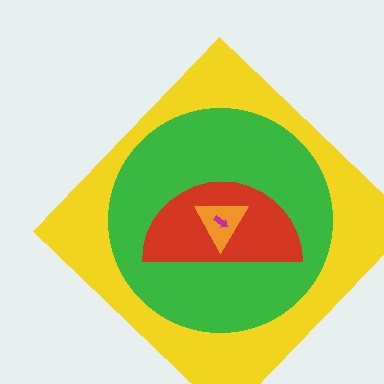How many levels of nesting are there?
5.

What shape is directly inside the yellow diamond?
The green circle.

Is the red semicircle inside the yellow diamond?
Yes.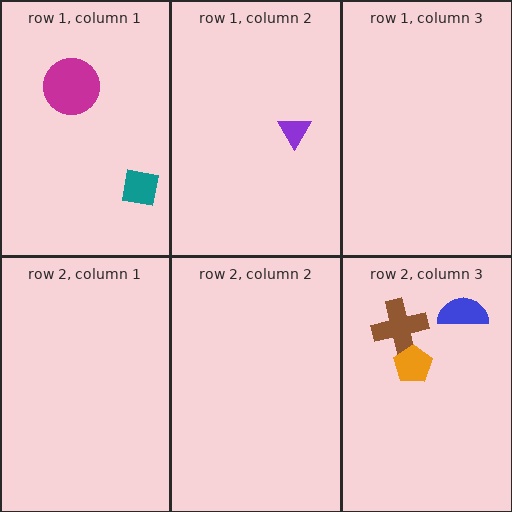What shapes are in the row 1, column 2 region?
The purple triangle.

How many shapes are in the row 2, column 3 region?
3.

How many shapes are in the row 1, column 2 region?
1.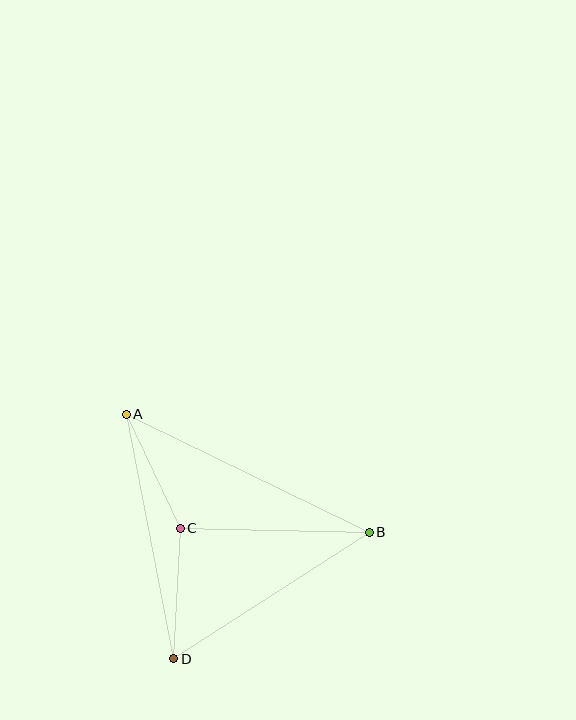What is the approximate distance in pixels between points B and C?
The distance between B and C is approximately 189 pixels.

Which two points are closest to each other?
Points A and C are closest to each other.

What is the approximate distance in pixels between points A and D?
The distance between A and D is approximately 249 pixels.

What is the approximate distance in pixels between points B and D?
The distance between B and D is approximately 233 pixels.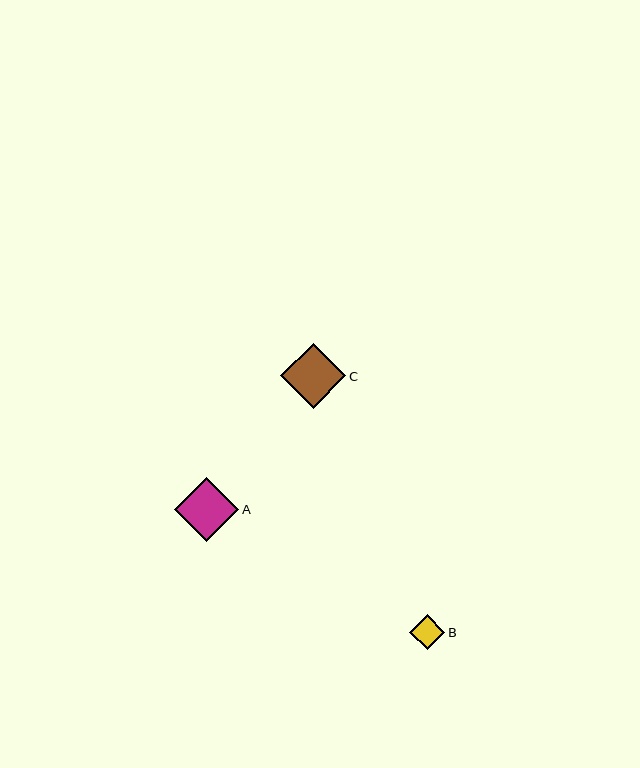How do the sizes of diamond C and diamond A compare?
Diamond C and diamond A are approximately the same size.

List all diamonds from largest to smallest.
From largest to smallest: C, A, B.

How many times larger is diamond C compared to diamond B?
Diamond C is approximately 1.9 times the size of diamond B.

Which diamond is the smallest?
Diamond B is the smallest with a size of approximately 35 pixels.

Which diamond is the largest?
Diamond C is the largest with a size of approximately 65 pixels.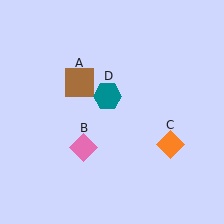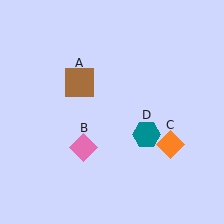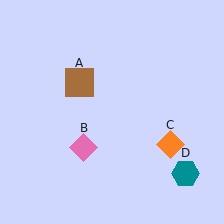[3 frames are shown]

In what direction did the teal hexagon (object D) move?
The teal hexagon (object D) moved down and to the right.